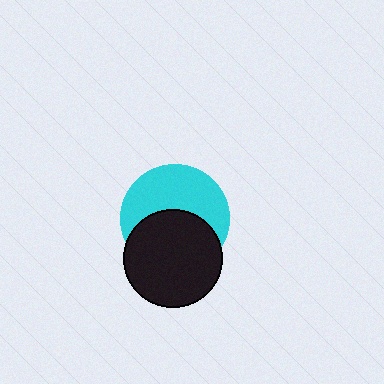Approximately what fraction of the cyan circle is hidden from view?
Roughly 47% of the cyan circle is hidden behind the black circle.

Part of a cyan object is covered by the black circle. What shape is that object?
It is a circle.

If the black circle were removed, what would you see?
You would see the complete cyan circle.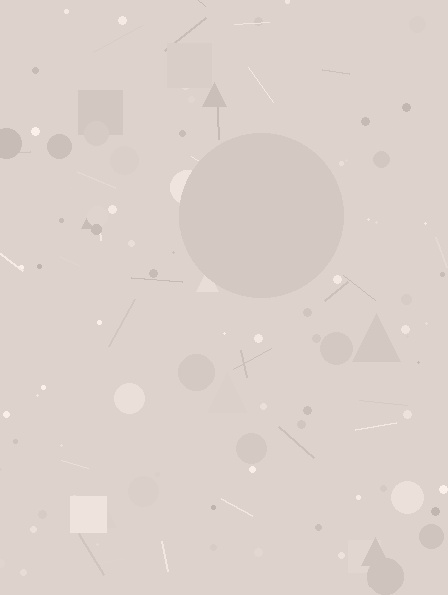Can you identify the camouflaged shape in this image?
The camouflaged shape is a circle.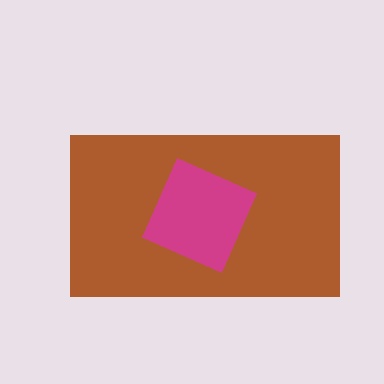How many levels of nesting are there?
2.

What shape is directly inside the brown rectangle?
The magenta diamond.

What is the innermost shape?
The magenta diamond.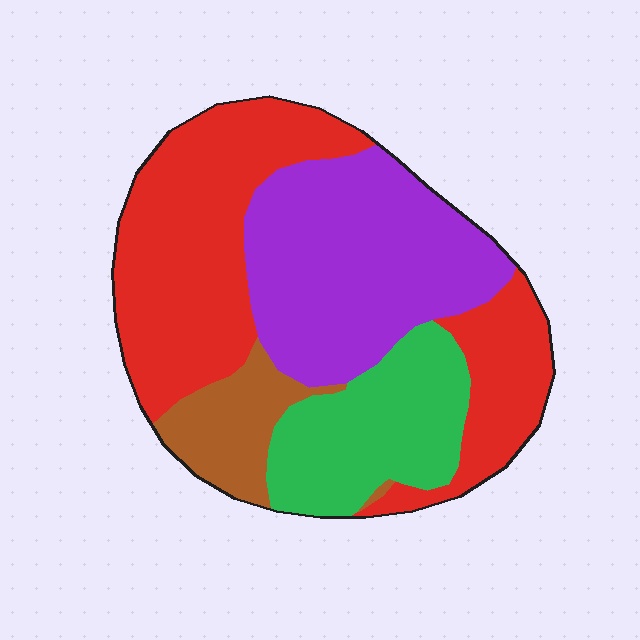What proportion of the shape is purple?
Purple takes up about one third (1/3) of the shape.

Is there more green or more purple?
Purple.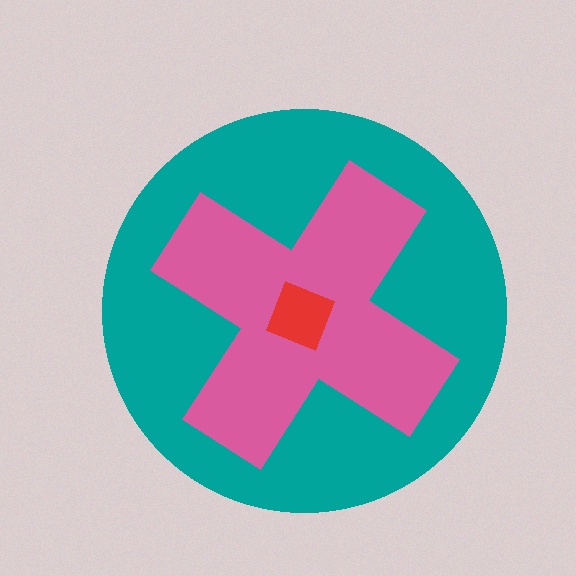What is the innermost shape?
The red diamond.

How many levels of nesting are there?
3.